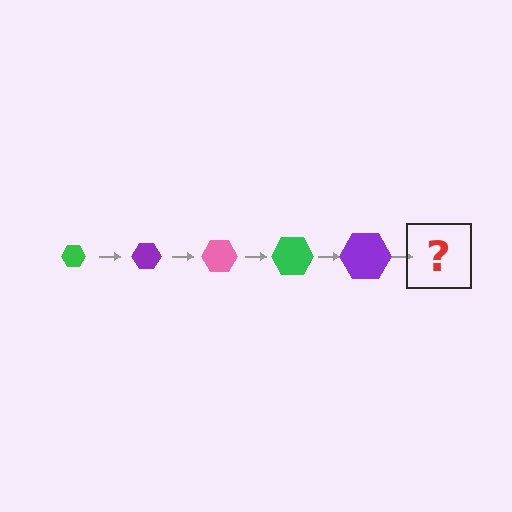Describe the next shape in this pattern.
It should be a pink hexagon, larger than the previous one.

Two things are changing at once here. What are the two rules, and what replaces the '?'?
The two rules are that the hexagon grows larger each step and the color cycles through green, purple, and pink. The '?' should be a pink hexagon, larger than the previous one.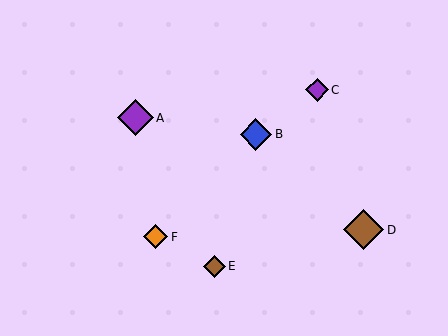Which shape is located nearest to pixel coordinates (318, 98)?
The purple diamond (labeled C) at (317, 90) is nearest to that location.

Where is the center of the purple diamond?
The center of the purple diamond is at (317, 90).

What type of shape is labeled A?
Shape A is a purple diamond.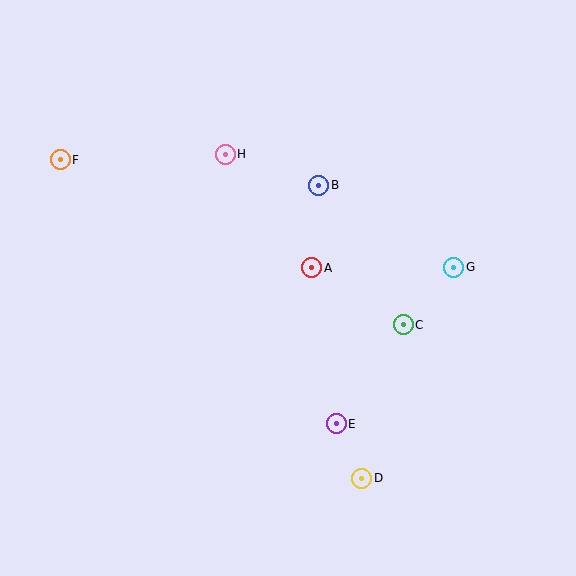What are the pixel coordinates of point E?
Point E is at (336, 424).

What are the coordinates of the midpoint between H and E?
The midpoint between H and E is at (281, 289).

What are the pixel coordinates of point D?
Point D is at (362, 478).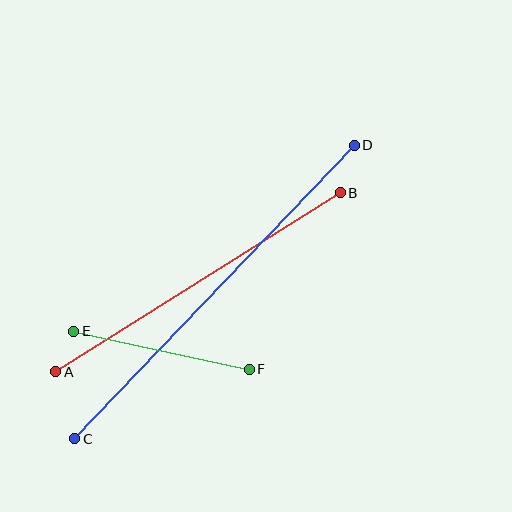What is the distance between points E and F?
The distance is approximately 179 pixels.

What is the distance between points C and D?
The distance is approximately 405 pixels.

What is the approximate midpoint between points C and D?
The midpoint is at approximately (215, 292) pixels.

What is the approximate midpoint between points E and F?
The midpoint is at approximately (161, 350) pixels.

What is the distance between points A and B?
The distance is approximately 336 pixels.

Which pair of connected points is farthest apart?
Points C and D are farthest apart.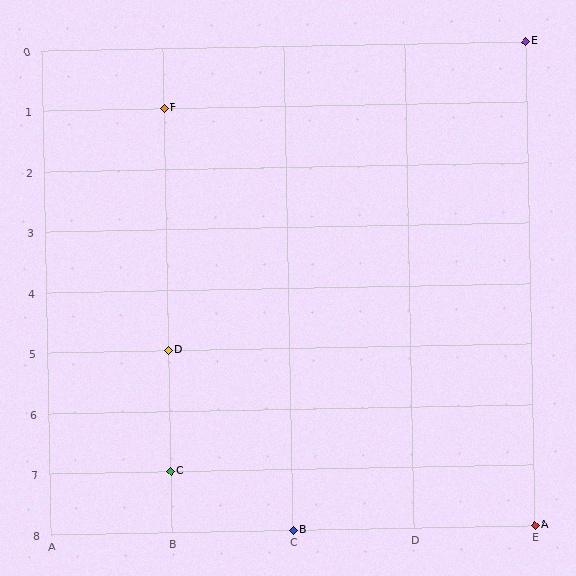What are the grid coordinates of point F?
Point F is at grid coordinates (B, 1).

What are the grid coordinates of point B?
Point B is at grid coordinates (C, 8).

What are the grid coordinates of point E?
Point E is at grid coordinates (E, 0).